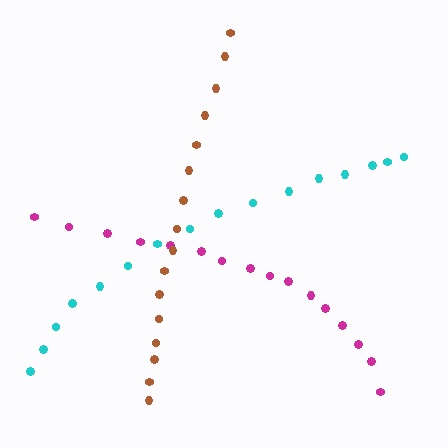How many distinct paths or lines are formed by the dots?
There are 3 distinct paths.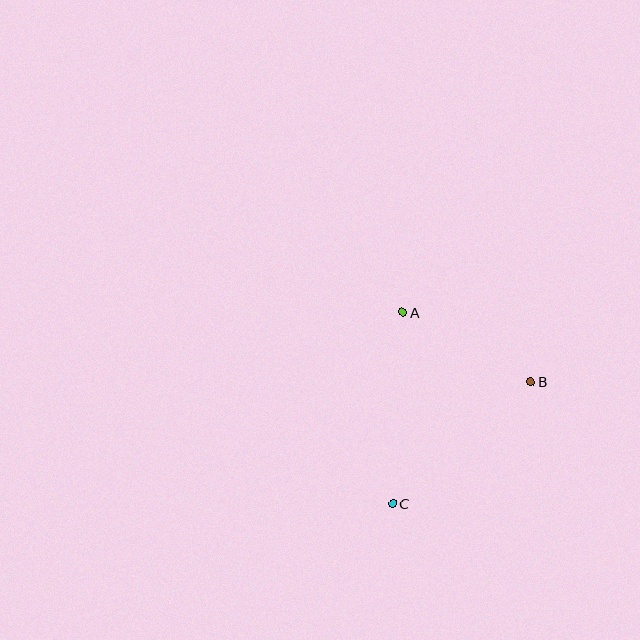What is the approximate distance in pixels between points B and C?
The distance between B and C is approximately 184 pixels.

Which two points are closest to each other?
Points A and B are closest to each other.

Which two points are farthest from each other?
Points A and C are farthest from each other.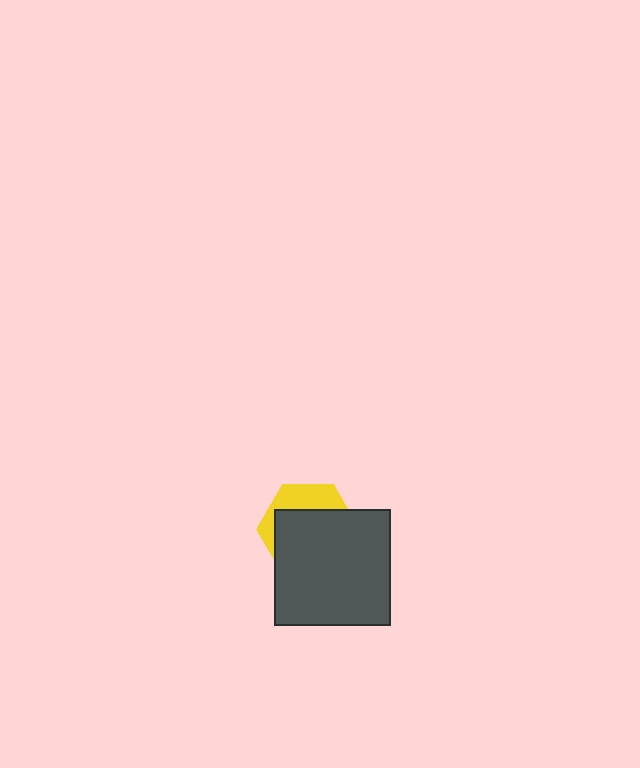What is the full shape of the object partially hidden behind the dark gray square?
The partially hidden object is a yellow hexagon.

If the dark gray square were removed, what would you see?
You would see the complete yellow hexagon.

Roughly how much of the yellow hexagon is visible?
A small part of it is visible (roughly 32%).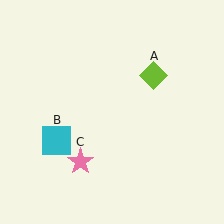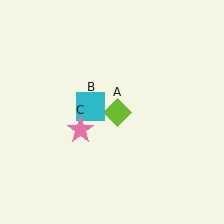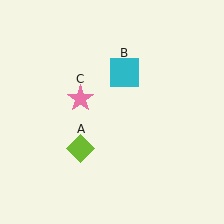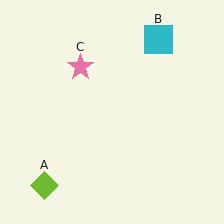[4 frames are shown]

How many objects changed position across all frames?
3 objects changed position: lime diamond (object A), cyan square (object B), pink star (object C).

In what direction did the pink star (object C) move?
The pink star (object C) moved up.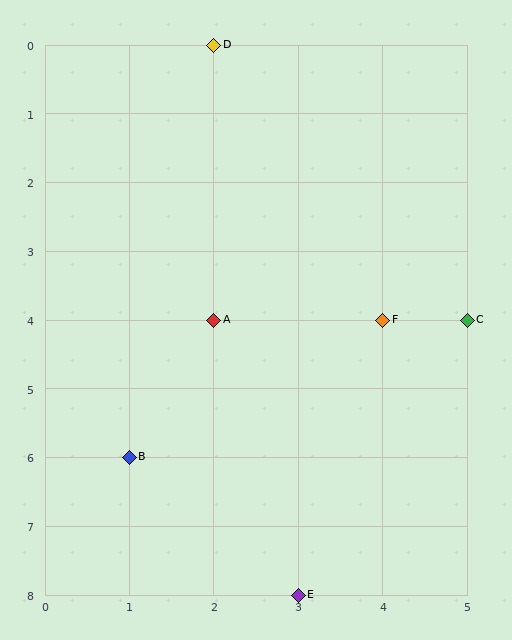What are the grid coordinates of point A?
Point A is at grid coordinates (2, 4).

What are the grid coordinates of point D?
Point D is at grid coordinates (2, 0).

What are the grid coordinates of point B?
Point B is at grid coordinates (1, 6).